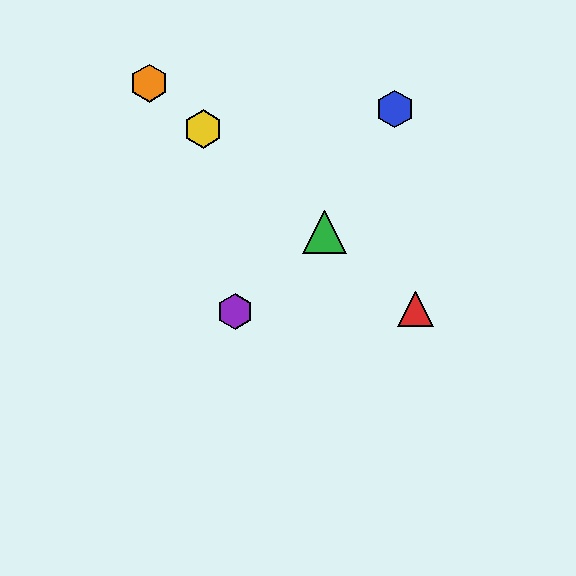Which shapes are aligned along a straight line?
The red triangle, the green triangle, the yellow hexagon, the orange hexagon are aligned along a straight line.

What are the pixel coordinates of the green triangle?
The green triangle is at (325, 232).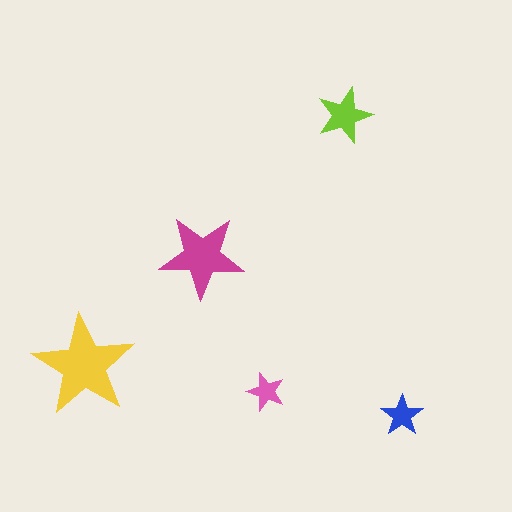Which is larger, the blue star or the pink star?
The blue one.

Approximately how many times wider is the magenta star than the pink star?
About 2 times wider.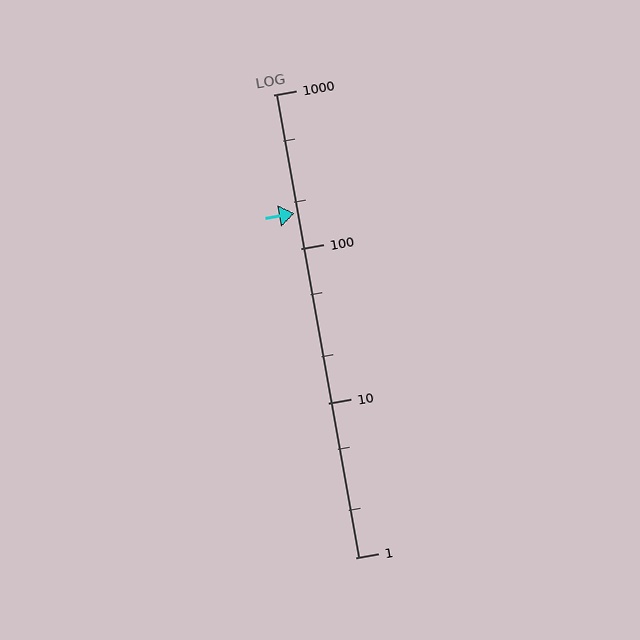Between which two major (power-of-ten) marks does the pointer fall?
The pointer is between 100 and 1000.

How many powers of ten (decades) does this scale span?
The scale spans 3 decades, from 1 to 1000.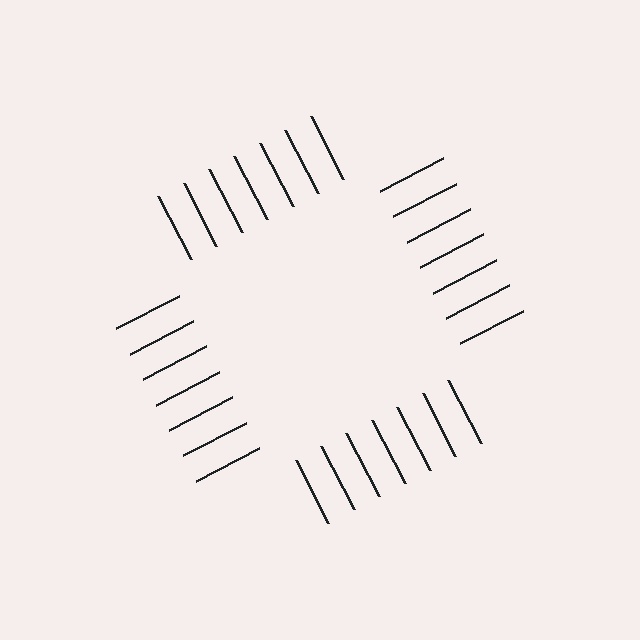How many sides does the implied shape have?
4 sides — the line-ends trace a square.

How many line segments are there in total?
28 — 7 along each of the 4 edges.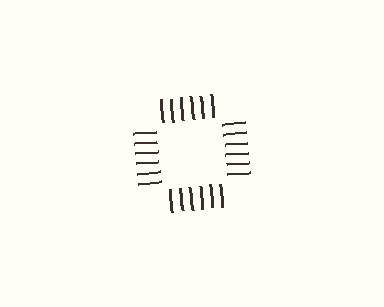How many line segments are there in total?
24 — 6 along each of the 4 edges.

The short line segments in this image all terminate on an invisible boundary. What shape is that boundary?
An illusory square — the line segments terminate on its edges but no continuous stroke is drawn.